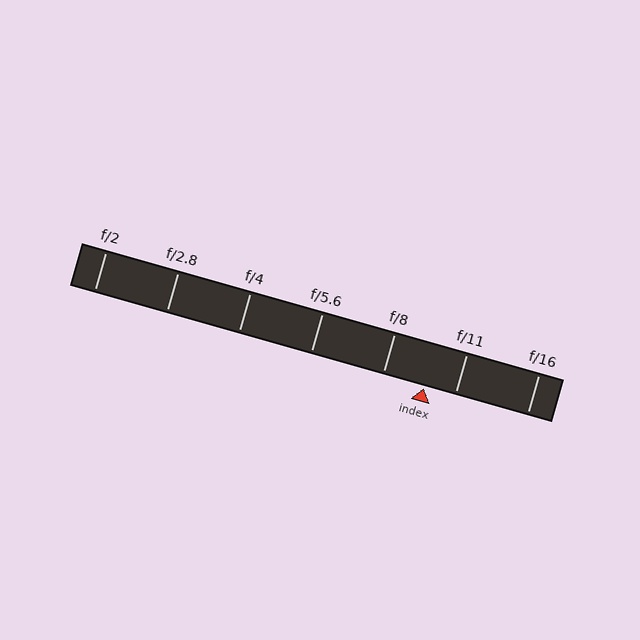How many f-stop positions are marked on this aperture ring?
There are 7 f-stop positions marked.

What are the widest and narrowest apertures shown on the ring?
The widest aperture shown is f/2 and the narrowest is f/16.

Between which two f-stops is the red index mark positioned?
The index mark is between f/8 and f/11.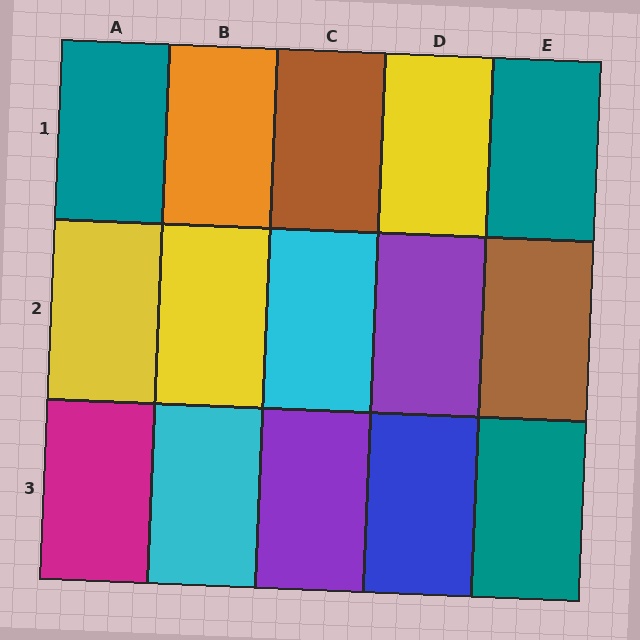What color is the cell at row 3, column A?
Magenta.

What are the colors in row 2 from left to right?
Yellow, yellow, cyan, purple, brown.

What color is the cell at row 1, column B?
Orange.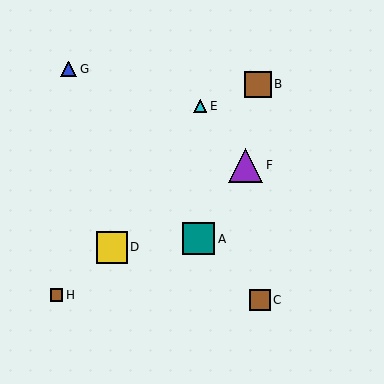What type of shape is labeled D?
Shape D is a yellow square.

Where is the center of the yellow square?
The center of the yellow square is at (112, 247).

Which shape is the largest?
The purple triangle (labeled F) is the largest.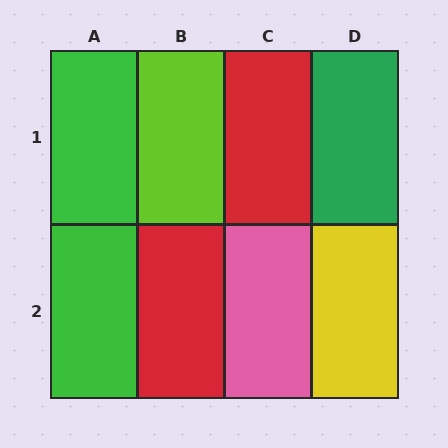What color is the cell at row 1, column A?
Green.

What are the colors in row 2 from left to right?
Green, red, pink, yellow.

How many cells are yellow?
1 cell is yellow.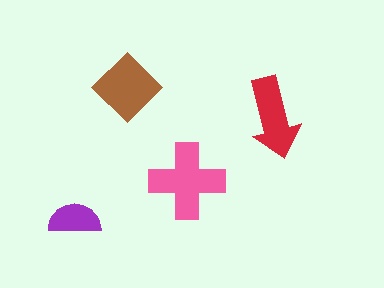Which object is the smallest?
The purple semicircle.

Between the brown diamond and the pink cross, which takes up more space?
The pink cross.